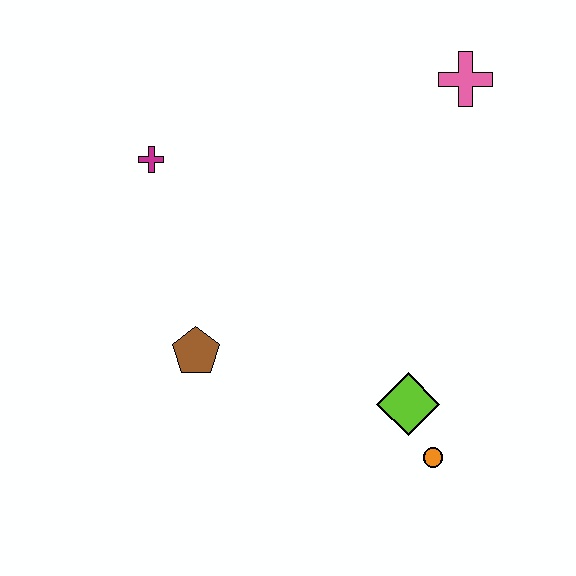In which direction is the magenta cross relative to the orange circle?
The magenta cross is above the orange circle.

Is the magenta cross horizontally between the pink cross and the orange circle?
No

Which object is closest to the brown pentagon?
The magenta cross is closest to the brown pentagon.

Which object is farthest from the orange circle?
The magenta cross is farthest from the orange circle.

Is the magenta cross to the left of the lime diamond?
Yes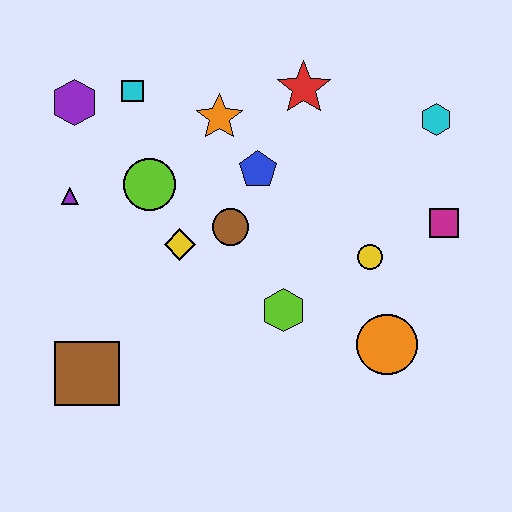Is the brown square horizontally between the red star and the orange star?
No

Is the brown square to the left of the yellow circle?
Yes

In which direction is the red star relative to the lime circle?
The red star is to the right of the lime circle.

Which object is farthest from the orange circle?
The purple hexagon is farthest from the orange circle.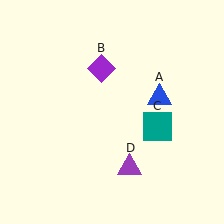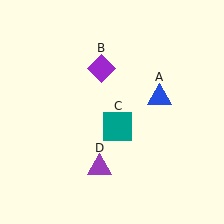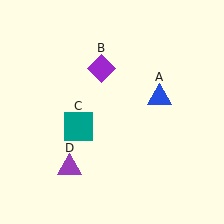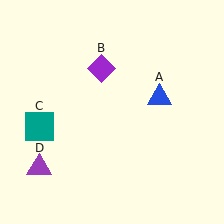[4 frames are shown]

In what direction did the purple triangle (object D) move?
The purple triangle (object D) moved left.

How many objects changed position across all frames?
2 objects changed position: teal square (object C), purple triangle (object D).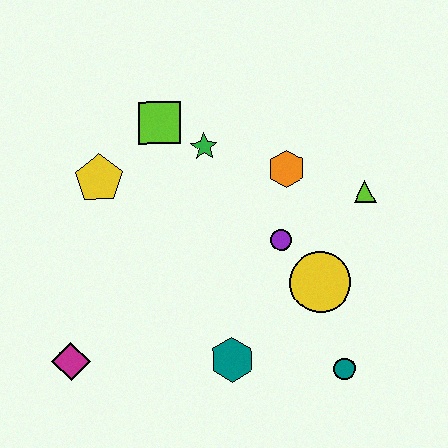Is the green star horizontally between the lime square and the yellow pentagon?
No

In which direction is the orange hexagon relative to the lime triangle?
The orange hexagon is to the left of the lime triangle.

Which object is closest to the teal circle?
The yellow circle is closest to the teal circle.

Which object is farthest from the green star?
The teal circle is farthest from the green star.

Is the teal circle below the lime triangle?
Yes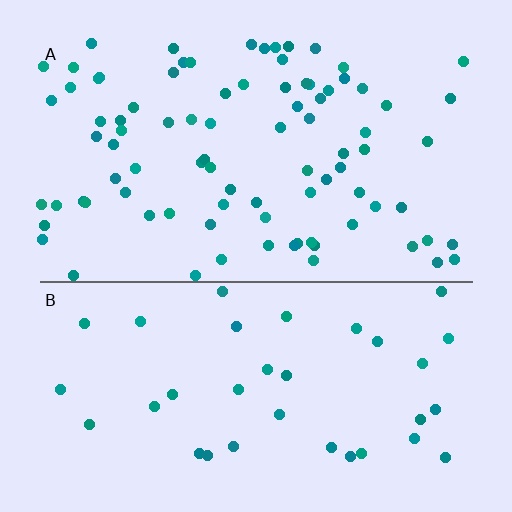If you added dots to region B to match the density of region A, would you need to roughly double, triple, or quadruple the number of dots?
Approximately double.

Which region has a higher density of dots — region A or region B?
A (the top).